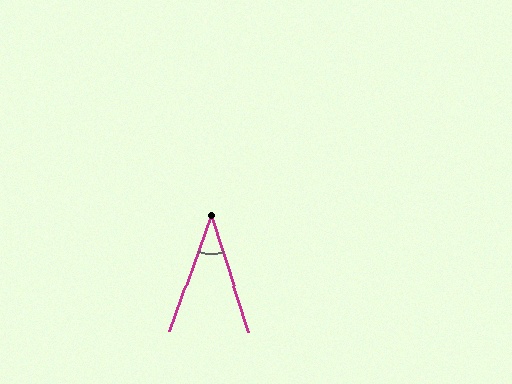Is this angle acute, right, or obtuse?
It is acute.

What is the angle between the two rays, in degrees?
Approximately 38 degrees.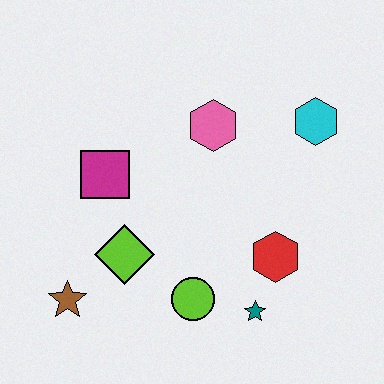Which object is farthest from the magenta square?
The cyan hexagon is farthest from the magenta square.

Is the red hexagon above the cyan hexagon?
No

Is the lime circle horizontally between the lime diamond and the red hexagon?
Yes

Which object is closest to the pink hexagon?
The cyan hexagon is closest to the pink hexagon.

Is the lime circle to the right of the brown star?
Yes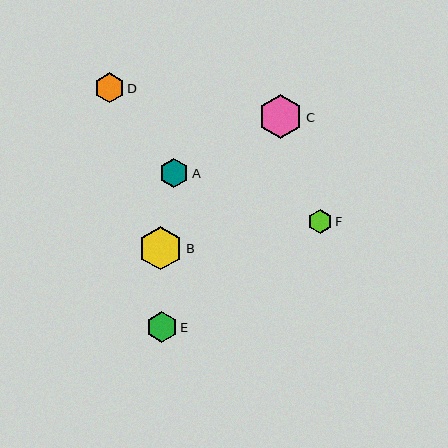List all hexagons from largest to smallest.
From largest to smallest: B, C, E, D, A, F.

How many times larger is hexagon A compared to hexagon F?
Hexagon A is approximately 1.2 times the size of hexagon F.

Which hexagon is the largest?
Hexagon B is the largest with a size of approximately 44 pixels.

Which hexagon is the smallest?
Hexagon F is the smallest with a size of approximately 24 pixels.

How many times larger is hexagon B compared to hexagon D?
Hexagon B is approximately 1.5 times the size of hexagon D.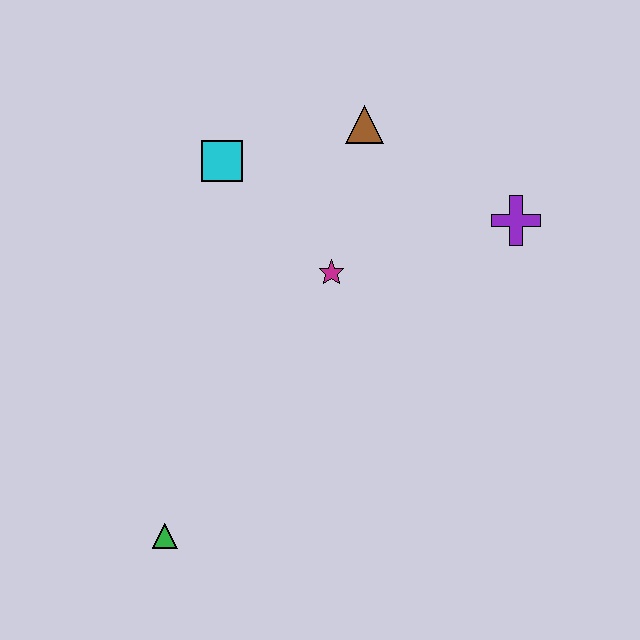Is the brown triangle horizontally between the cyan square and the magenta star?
No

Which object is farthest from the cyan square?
The green triangle is farthest from the cyan square.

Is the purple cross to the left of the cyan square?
No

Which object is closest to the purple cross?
The brown triangle is closest to the purple cross.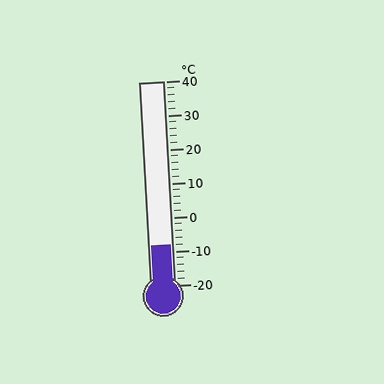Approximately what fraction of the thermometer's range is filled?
The thermometer is filled to approximately 20% of its range.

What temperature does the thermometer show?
The thermometer shows approximately -8°C.